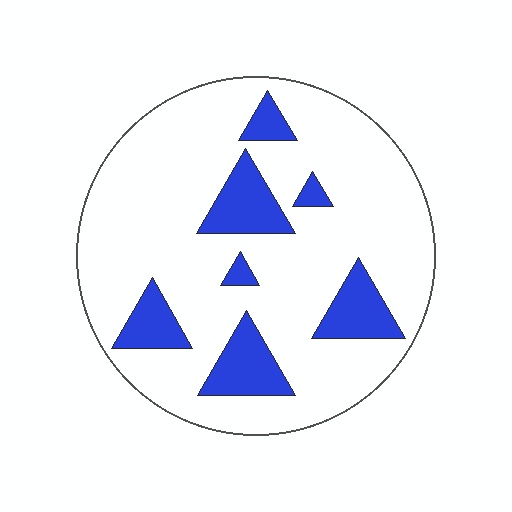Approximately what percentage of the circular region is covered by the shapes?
Approximately 20%.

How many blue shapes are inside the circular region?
7.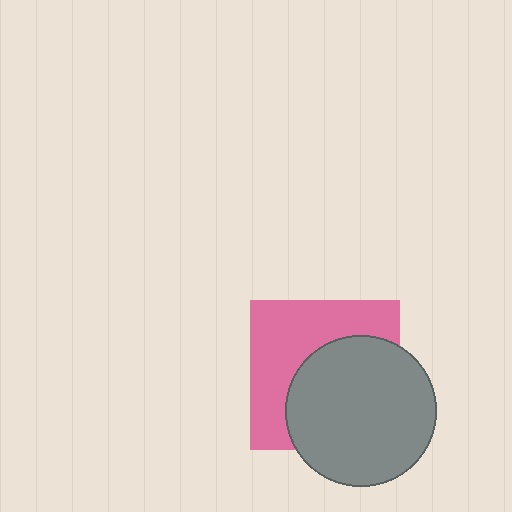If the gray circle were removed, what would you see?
You would see the complete pink square.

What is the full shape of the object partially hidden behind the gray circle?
The partially hidden object is a pink square.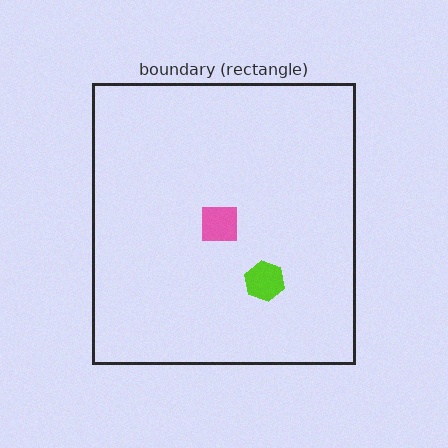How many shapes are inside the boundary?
2 inside, 0 outside.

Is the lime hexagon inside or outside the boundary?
Inside.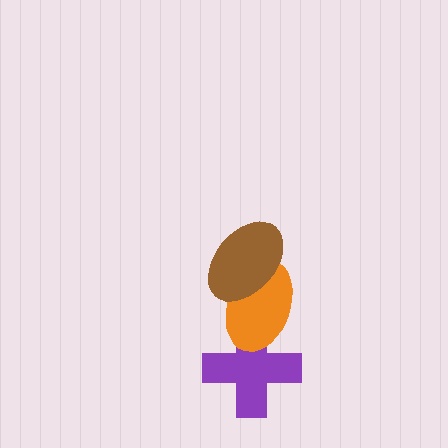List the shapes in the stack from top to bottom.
From top to bottom: the brown ellipse, the orange ellipse, the purple cross.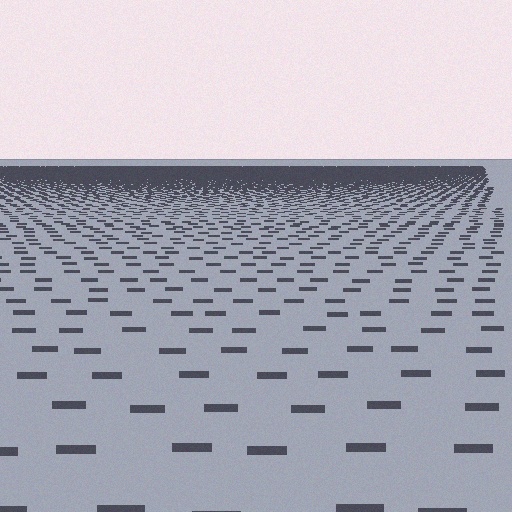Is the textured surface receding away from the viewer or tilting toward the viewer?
The surface is receding away from the viewer. Texture elements get smaller and denser toward the top.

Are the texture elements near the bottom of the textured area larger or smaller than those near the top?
Larger. Near the bottom, elements are closer to the viewer and appear at a bigger on-screen size.